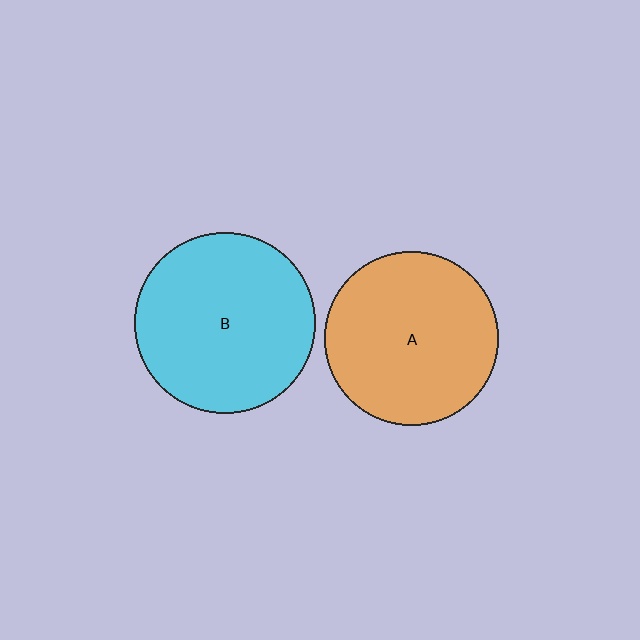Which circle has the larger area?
Circle B (cyan).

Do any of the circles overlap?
No, none of the circles overlap.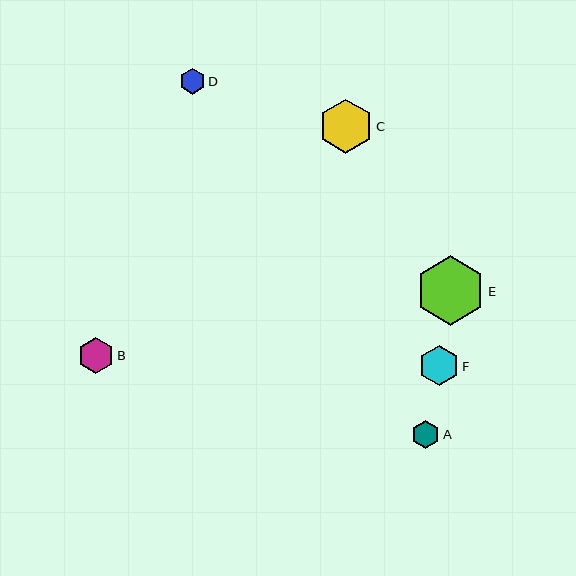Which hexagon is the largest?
Hexagon E is the largest with a size of approximately 70 pixels.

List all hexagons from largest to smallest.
From largest to smallest: E, C, F, B, A, D.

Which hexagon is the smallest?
Hexagon D is the smallest with a size of approximately 26 pixels.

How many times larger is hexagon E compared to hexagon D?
Hexagon E is approximately 2.7 times the size of hexagon D.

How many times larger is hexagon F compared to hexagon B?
Hexagon F is approximately 1.1 times the size of hexagon B.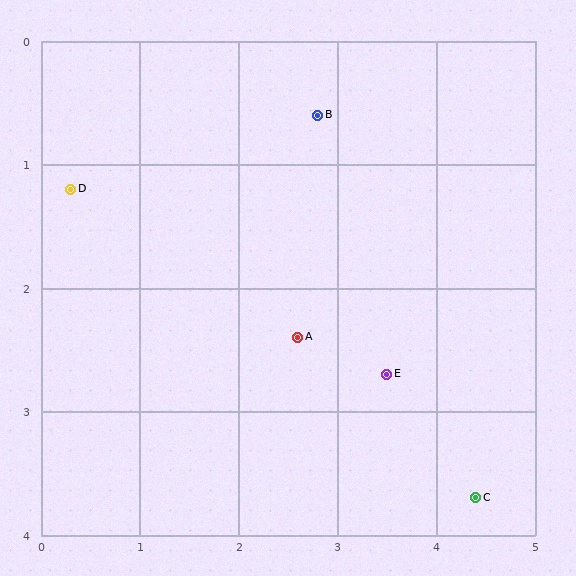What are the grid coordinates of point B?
Point B is at approximately (2.8, 0.6).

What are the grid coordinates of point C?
Point C is at approximately (4.4, 3.7).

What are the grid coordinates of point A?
Point A is at approximately (2.6, 2.4).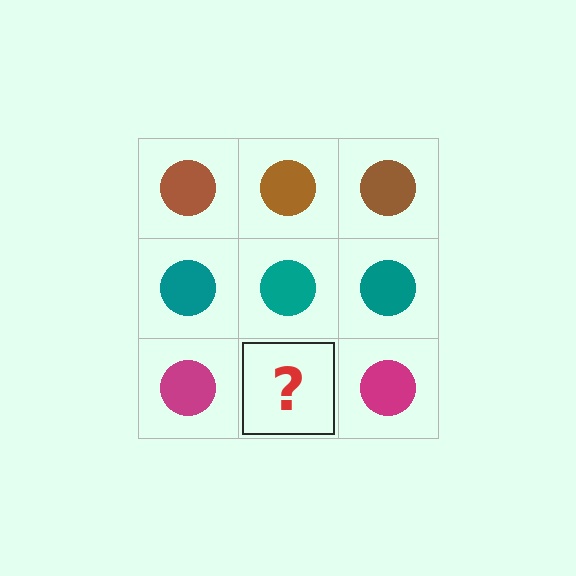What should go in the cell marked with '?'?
The missing cell should contain a magenta circle.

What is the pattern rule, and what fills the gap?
The rule is that each row has a consistent color. The gap should be filled with a magenta circle.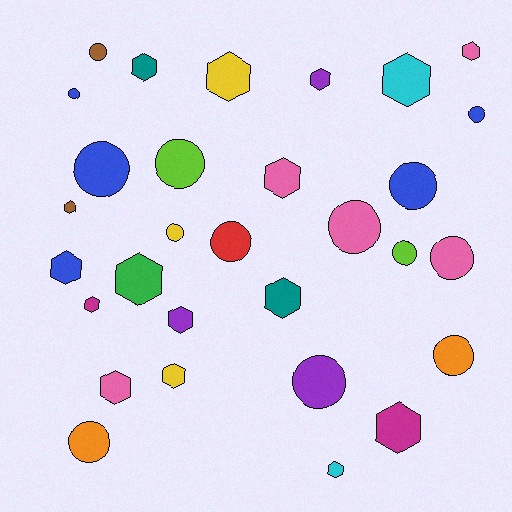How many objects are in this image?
There are 30 objects.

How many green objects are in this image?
There is 1 green object.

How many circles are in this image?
There are 14 circles.